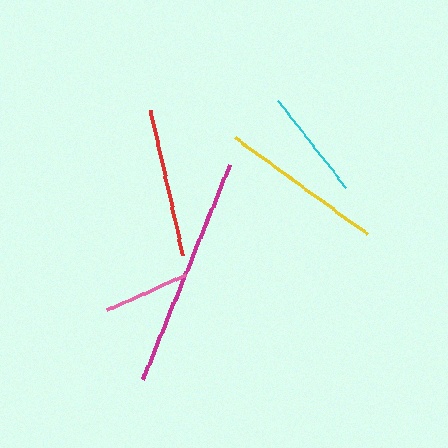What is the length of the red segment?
The red segment is approximately 148 pixels long.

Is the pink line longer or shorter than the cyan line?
The cyan line is longer than the pink line.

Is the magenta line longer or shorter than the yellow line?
The magenta line is longer than the yellow line.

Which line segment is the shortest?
The pink line is the shortest at approximately 86 pixels.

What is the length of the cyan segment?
The cyan segment is approximately 111 pixels long.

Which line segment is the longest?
The magenta line is the longest at approximately 231 pixels.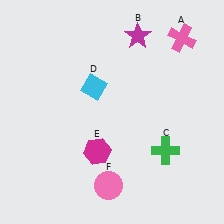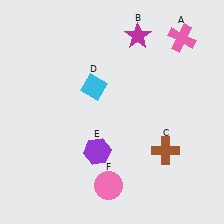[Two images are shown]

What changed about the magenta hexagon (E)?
In Image 1, E is magenta. In Image 2, it changed to purple.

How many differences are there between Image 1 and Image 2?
There are 2 differences between the two images.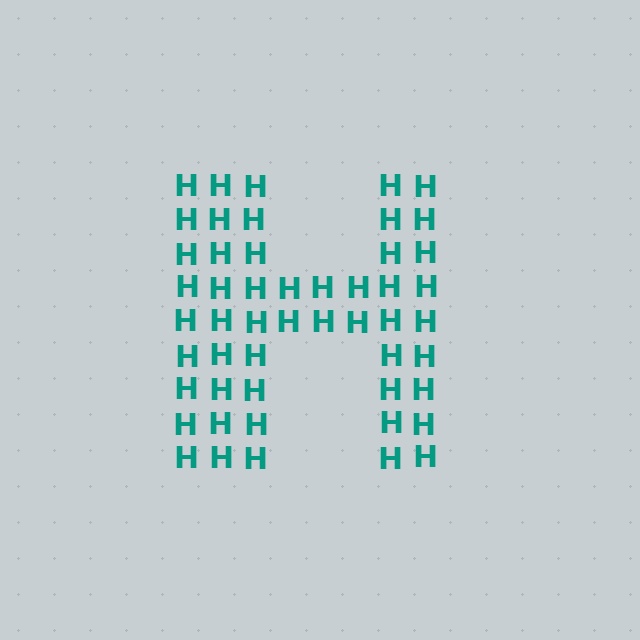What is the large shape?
The large shape is the letter H.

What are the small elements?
The small elements are letter H's.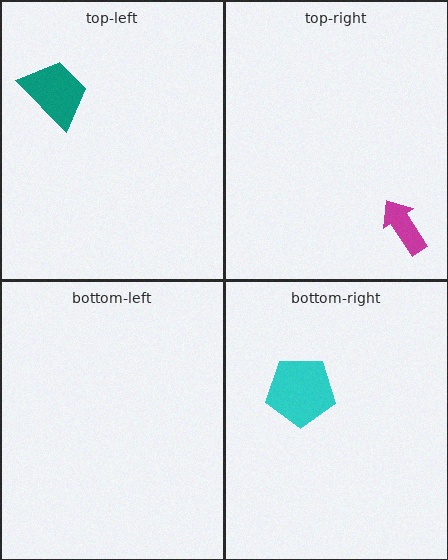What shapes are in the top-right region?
The magenta arrow.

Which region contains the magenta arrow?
The top-right region.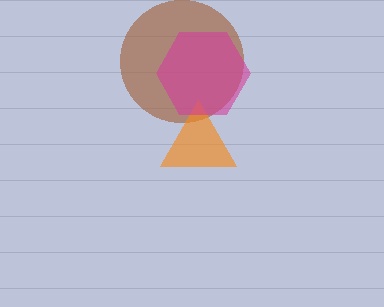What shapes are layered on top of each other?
The layered shapes are: a brown circle, an orange triangle, a magenta hexagon.